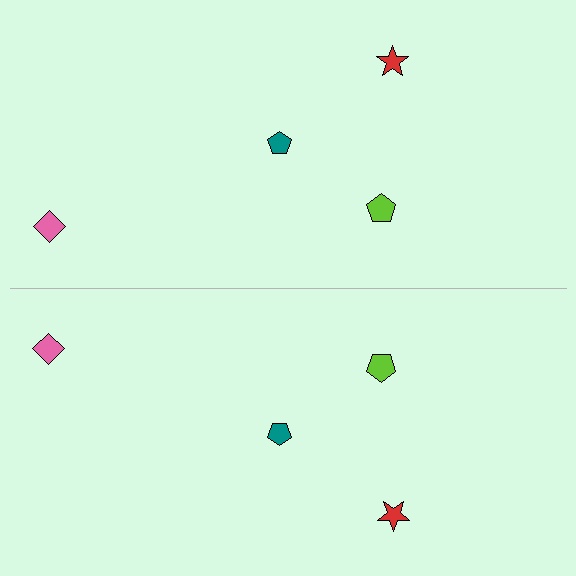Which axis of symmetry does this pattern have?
The pattern has a horizontal axis of symmetry running through the center of the image.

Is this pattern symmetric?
Yes, this pattern has bilateral (reflection) symmetry.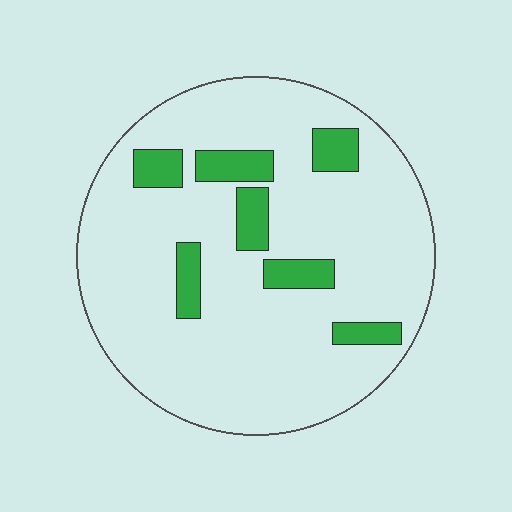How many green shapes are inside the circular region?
7.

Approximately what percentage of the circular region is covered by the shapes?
Approximately 15%.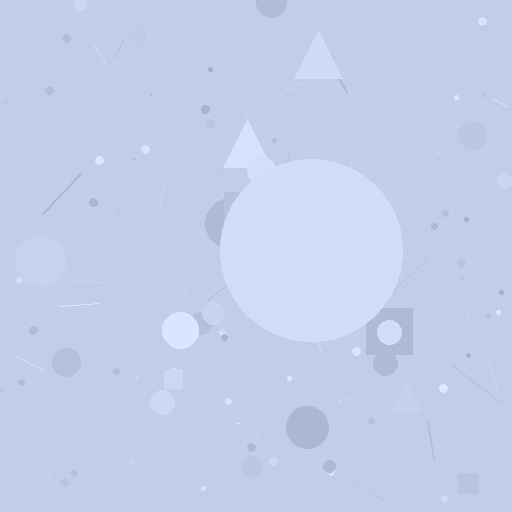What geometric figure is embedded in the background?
A circle is embedded in the background.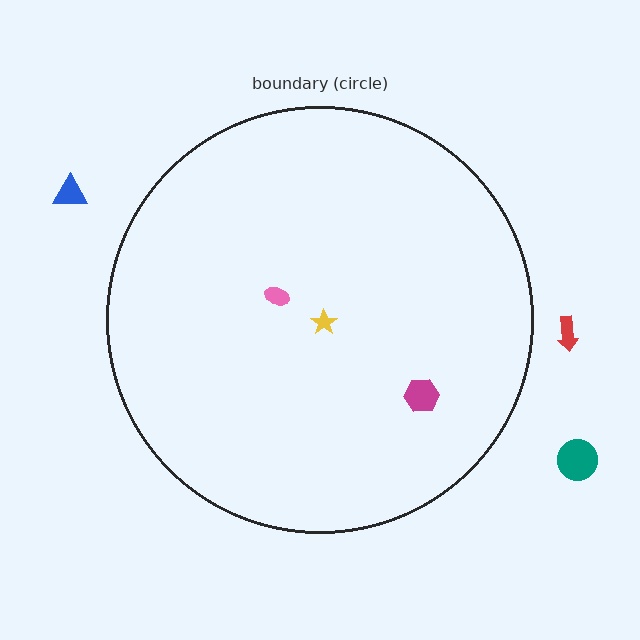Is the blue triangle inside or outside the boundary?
Outside.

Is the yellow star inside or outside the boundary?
Inside.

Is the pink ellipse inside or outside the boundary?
Inside.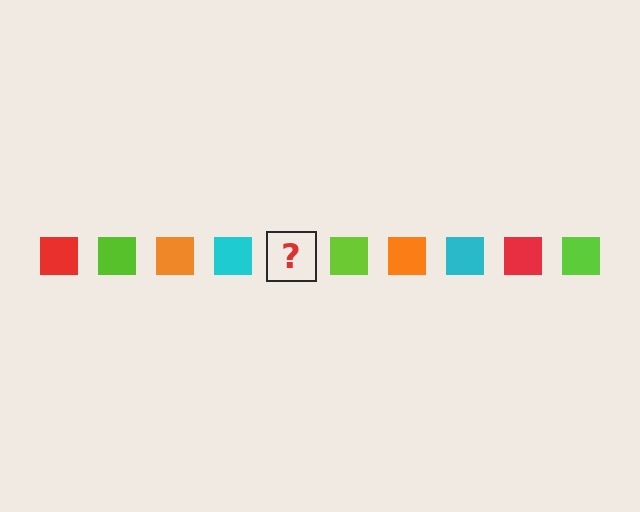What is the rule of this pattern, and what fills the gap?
The rule is that the pattern cycles through red, lime, orange, cyan squares. The gap should be filled with a red square.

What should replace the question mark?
The question mark should be replaced with a red square.